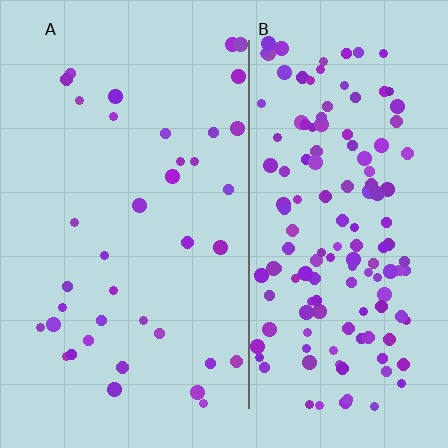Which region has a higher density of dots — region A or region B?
B (the right).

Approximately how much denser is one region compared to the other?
Approximately 3.8× — region B over region A.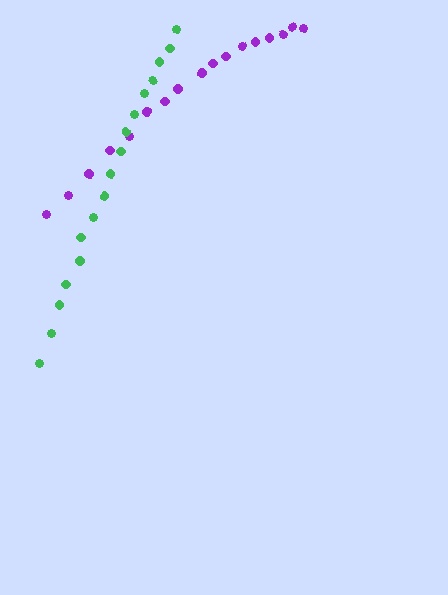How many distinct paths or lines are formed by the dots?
There are 2 distinct paths.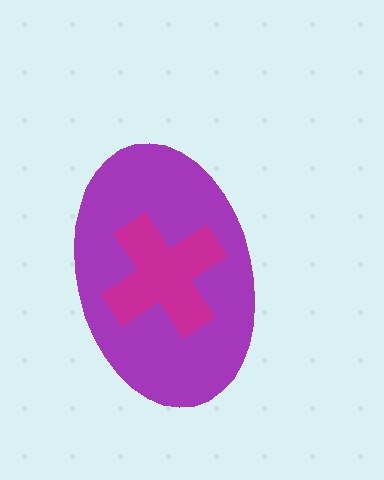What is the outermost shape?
The purple ellipse.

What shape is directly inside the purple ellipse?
The magenta cross.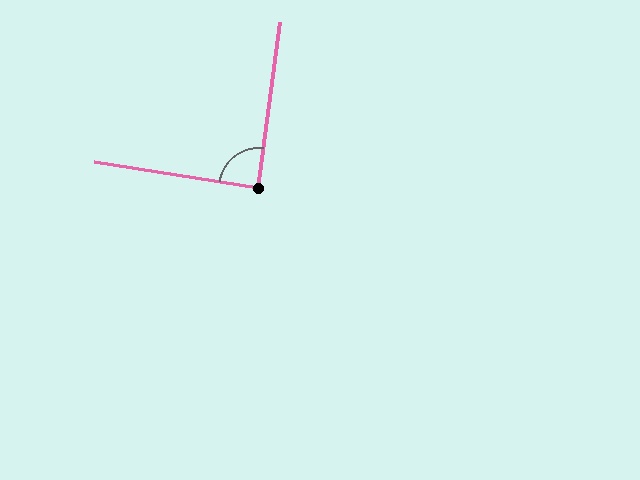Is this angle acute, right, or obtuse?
It is approximately a right angle.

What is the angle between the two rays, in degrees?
Approximately 88 degrees.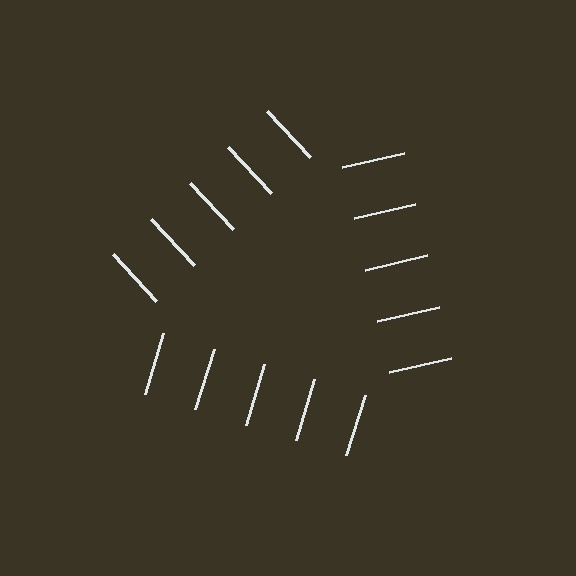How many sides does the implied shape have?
3 sides — the line-ends trace a triangle.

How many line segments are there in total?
15 — 5 along each of the 3 edges.